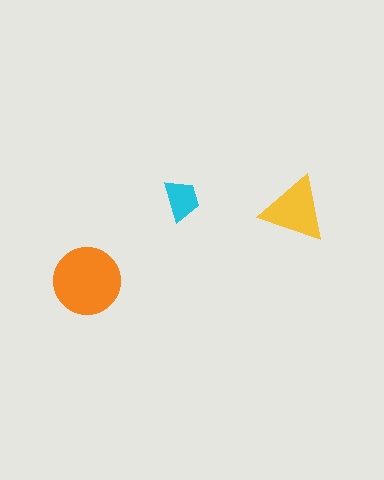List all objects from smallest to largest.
The cyan trapezoid, the yellow triangle, the orange circle.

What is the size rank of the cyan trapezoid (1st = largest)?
3rd.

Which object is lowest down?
The orange circle is bottommost.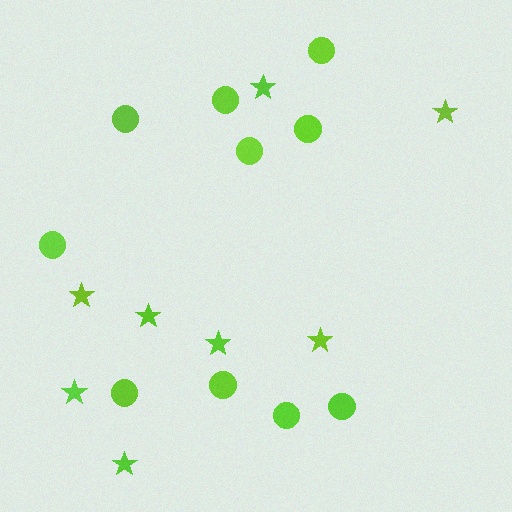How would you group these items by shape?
There are 2 groups: one group of stars (8) and one group of circles (10).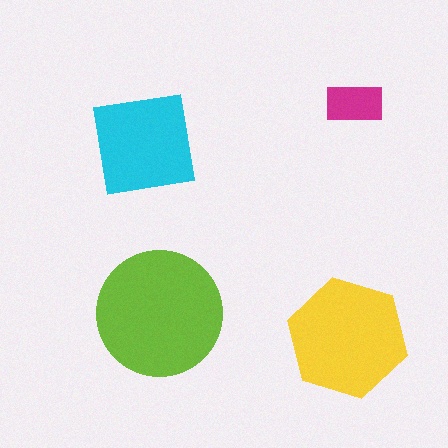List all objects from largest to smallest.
The lime circle, the yellow hexagon, the cyan square, the magenta rectangle.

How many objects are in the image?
There are 4 objects in the image.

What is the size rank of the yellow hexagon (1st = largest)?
2nd.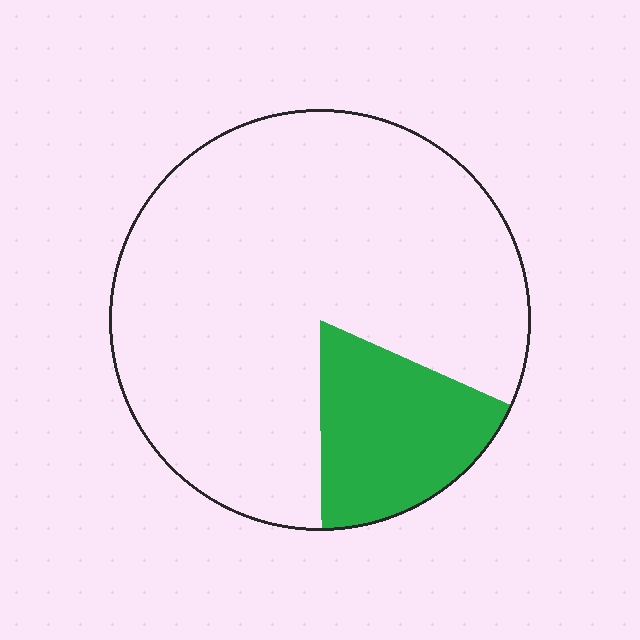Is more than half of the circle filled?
No.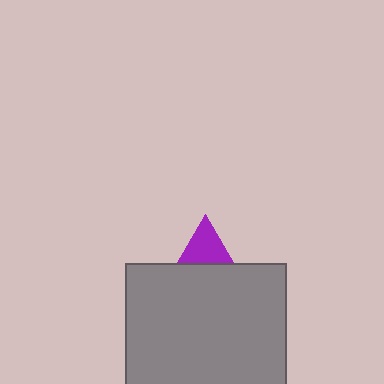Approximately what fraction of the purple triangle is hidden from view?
Roughly 63% of the purple triangle is hidden behind the gray square.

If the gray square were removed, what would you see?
You would see the complete purple triangle.